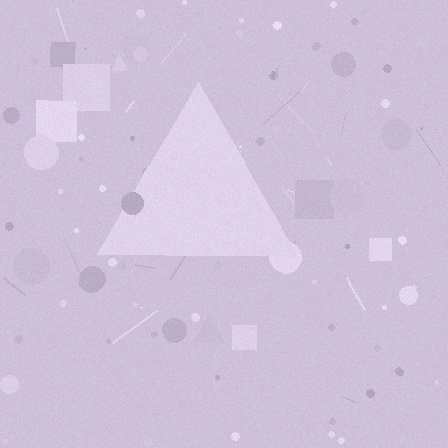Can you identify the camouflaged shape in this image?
The camouflaged shape is a triangle.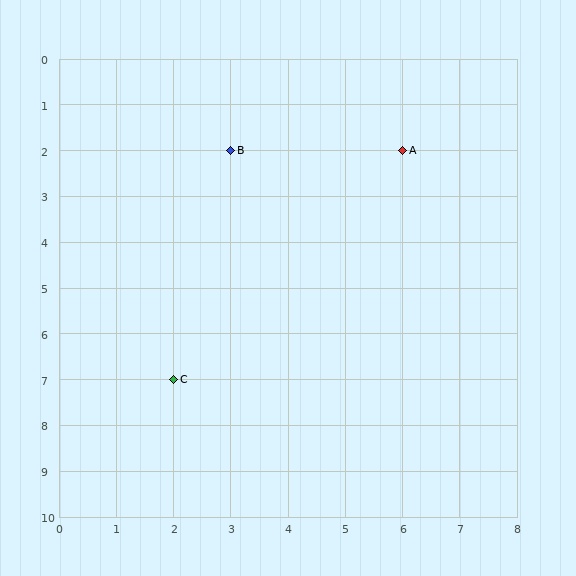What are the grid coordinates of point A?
Point A is at grid coordinates (6, 2).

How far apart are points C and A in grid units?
Points C and A are 4 columns and 5 rows apart (about 6.4 grid units diagonally).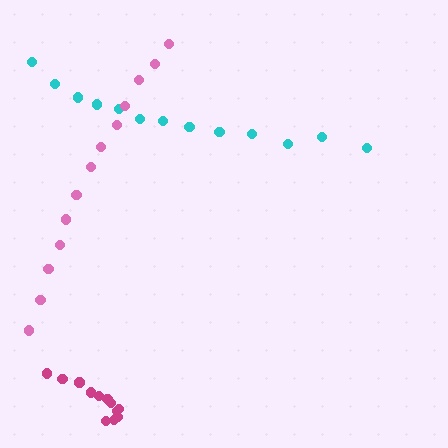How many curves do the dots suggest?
There are 3 distinct paths.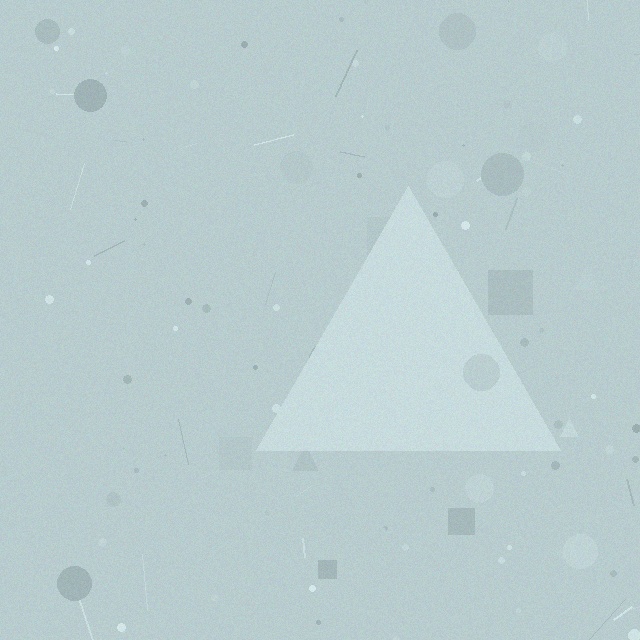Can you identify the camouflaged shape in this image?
The camouflaged shape is a triangle.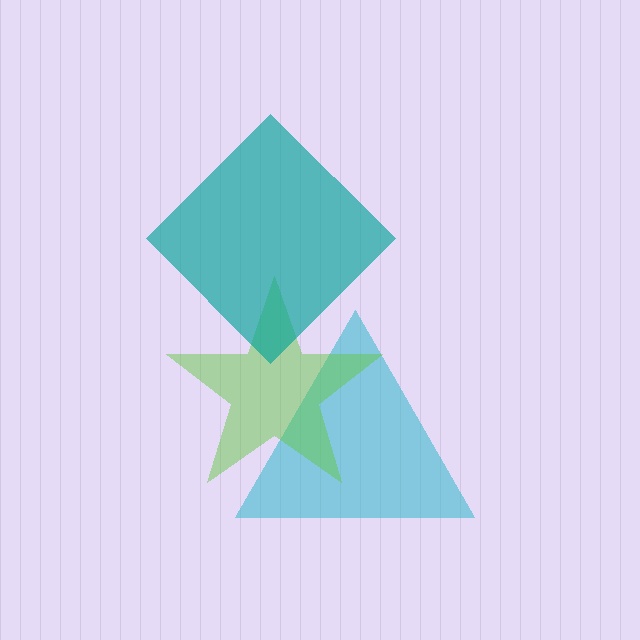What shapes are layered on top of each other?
The layered shapes are: a cyan triangle, a lime star, a teal diamond.